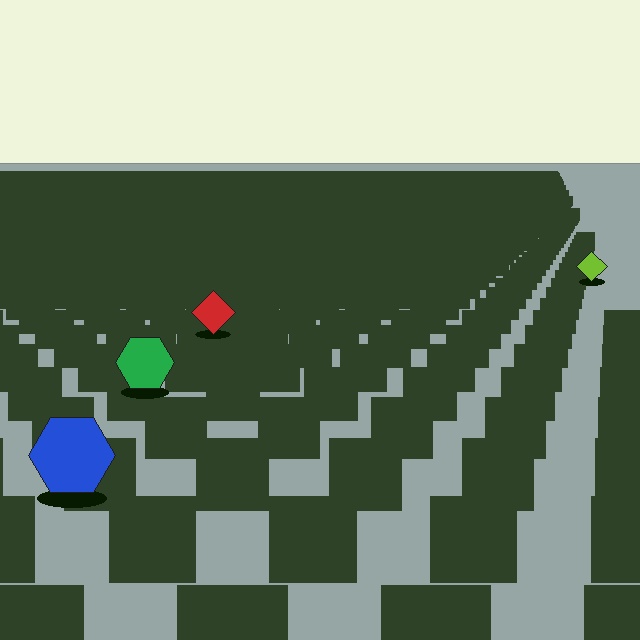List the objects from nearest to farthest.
From nearest to farthest: the blue hexagon, the green hexagon, the red diamond, the lime diamond.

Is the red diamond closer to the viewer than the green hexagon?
No. The green hexagon is closer — you can tell from the texture gradient: the ground texture is coarser near it.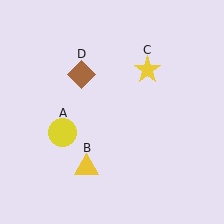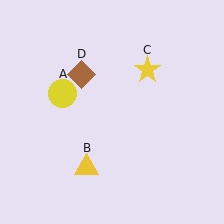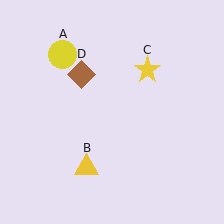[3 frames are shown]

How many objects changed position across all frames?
1 object changed position: yellow circle (object A).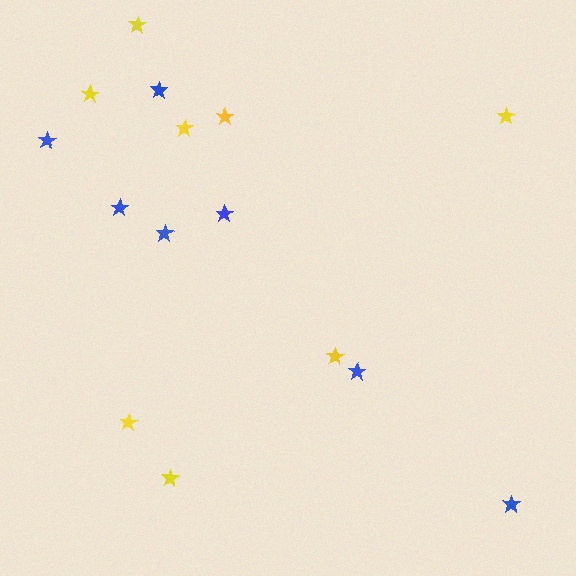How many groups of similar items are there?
There are 2 groups: one group of blue stars (7) and one group of yellow stars (8).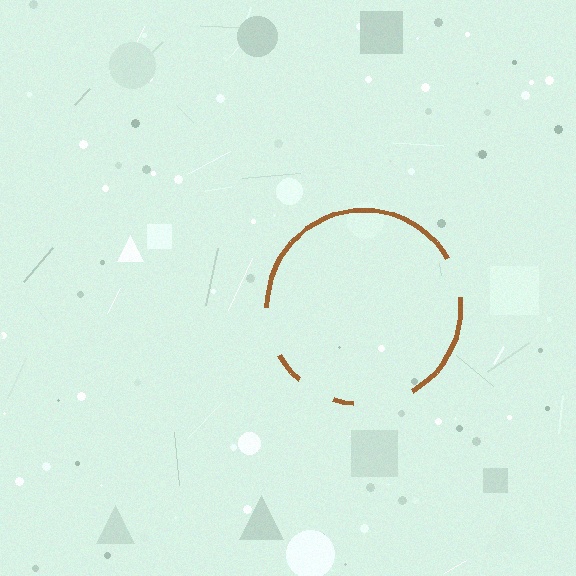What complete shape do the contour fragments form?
The contour fragments form a circle.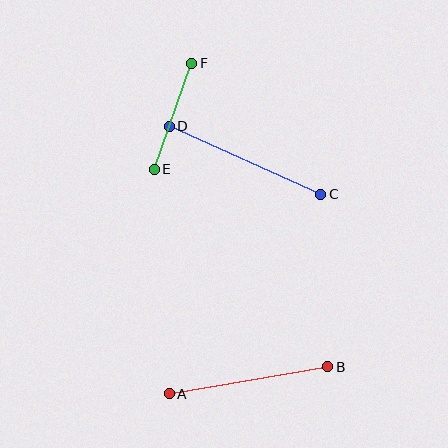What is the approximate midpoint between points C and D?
The midpoint is at approximately (245, 160) pixels.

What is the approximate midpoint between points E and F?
The midpoint is at approximately (173, 116) pixels.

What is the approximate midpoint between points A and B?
The midpoint is at approximately (248, 380) pixels.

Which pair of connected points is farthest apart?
Points C and D are farthest apart.